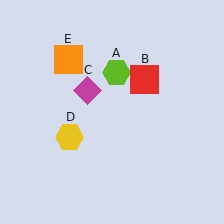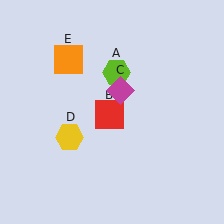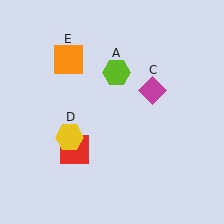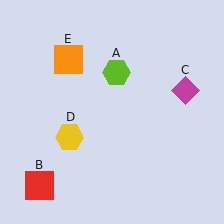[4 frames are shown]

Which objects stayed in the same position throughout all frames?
Lime hexagon (object A) and yellow hexagon (object D) and orange square (object E) remained stationary.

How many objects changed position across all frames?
2 objects changed position: red square (object B), magenta diamond (object C).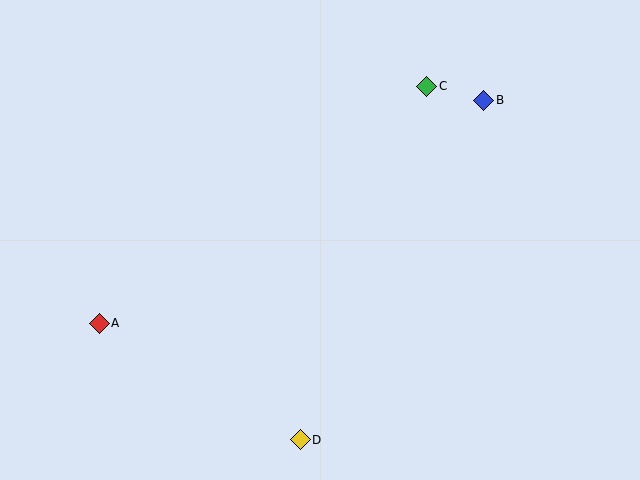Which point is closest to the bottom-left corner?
Point A is closest to the bottom-left corner.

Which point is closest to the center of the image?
Point C at (427, 86) is closest to the center.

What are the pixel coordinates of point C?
Point C is at (427, 86).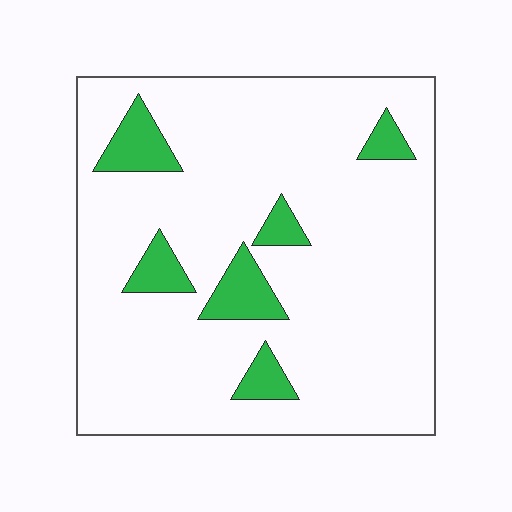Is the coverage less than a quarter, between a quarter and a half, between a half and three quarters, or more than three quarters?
Less than a quarter.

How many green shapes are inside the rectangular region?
6.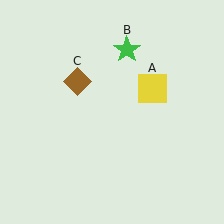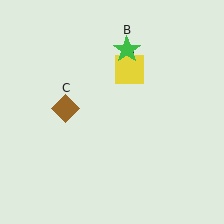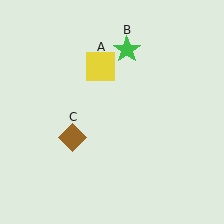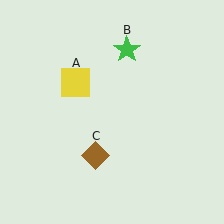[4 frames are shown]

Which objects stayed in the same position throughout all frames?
Green star (object B) remained stationary.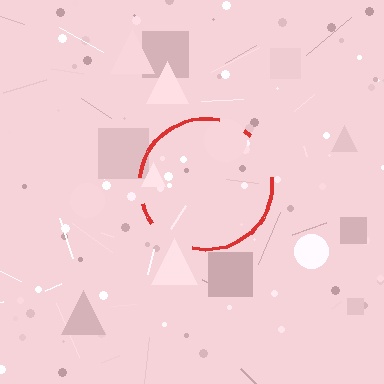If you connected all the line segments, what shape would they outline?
They would outline a circle.